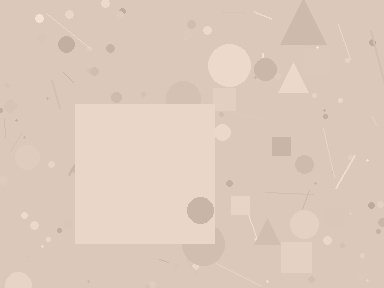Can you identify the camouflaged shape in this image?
The camouflaged shape is a square.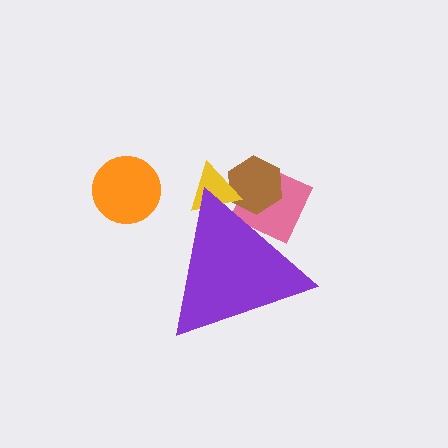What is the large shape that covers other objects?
A purple triangle.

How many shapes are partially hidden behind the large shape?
3 shapes are partially hidden.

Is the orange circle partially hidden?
No, the orange circle is fully visible.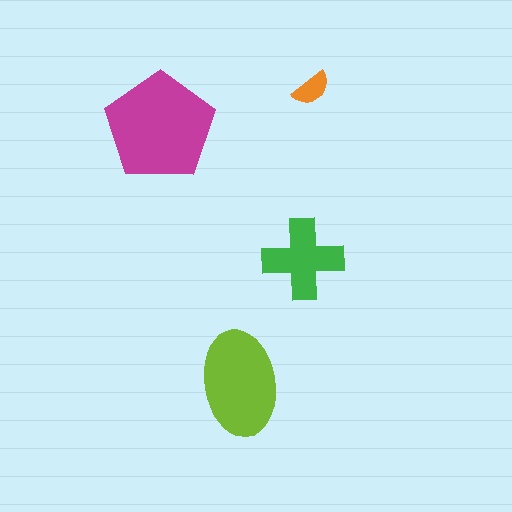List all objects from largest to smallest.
The magenta pentagon, the lime ellipse, the green cross, the orange semicircle.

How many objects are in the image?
There are 4 objects in the image.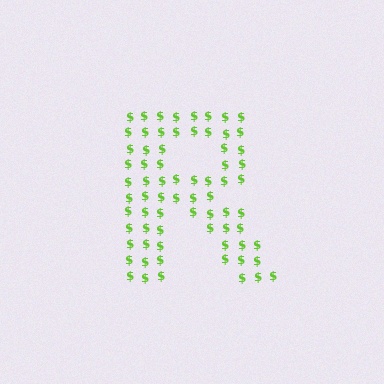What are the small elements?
The small elements are dollar signs.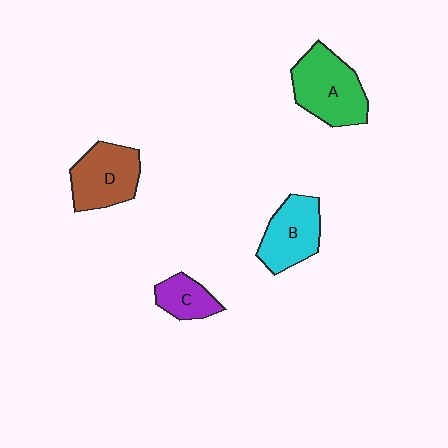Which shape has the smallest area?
Shape C (purple).